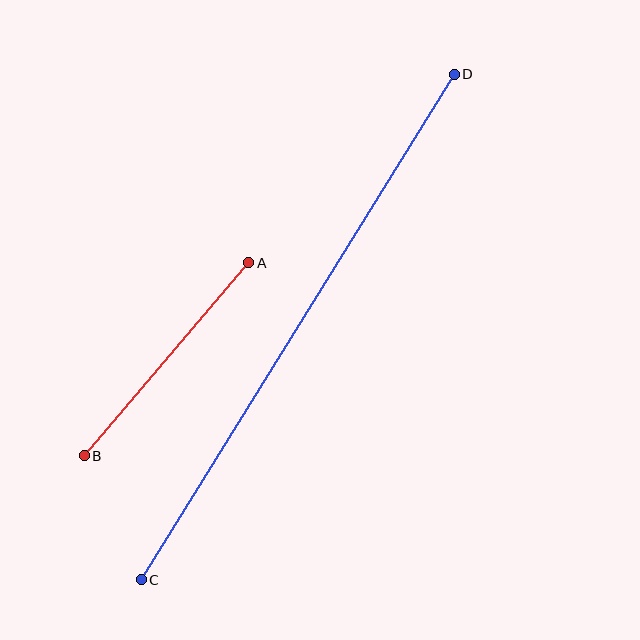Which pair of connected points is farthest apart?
Points C and D are farthest apart.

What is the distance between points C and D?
The distance is approximately 595 pixels.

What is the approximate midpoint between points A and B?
The midpoint is at approximately (166, 359) pixels.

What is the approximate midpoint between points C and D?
The midpoint is at approximately (298, 327) pixels.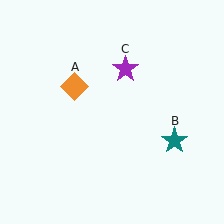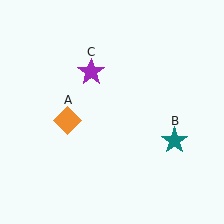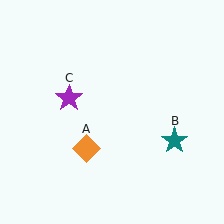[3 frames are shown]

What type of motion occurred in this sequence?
The orange diamond (object A), purple star (object C) rotated counterclockwise around the center of the scene.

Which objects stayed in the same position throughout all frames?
Teal star (object B) remained stationary.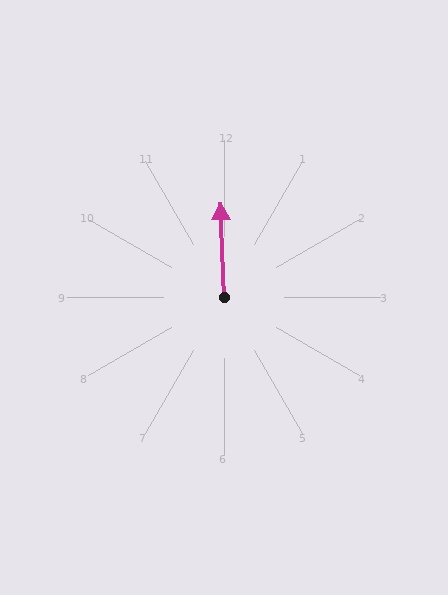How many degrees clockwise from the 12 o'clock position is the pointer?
Approximately 358 degrees.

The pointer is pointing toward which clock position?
Roughly 12 o'clock.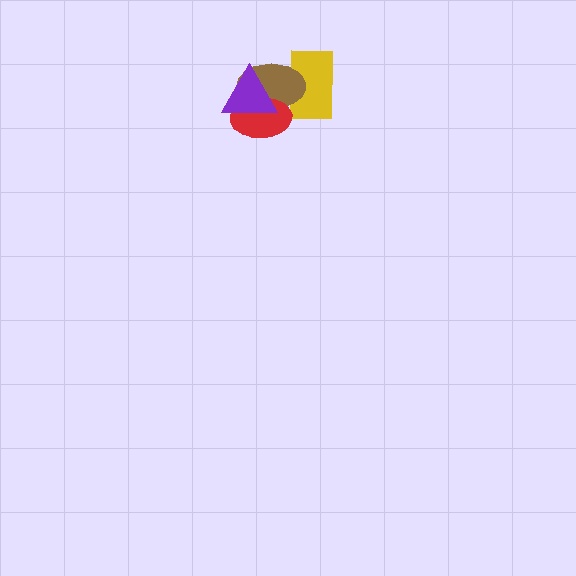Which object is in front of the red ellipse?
The purple triangle is in front of the red ellipse.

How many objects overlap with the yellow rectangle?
1 object overlaps with the yellow rectangle.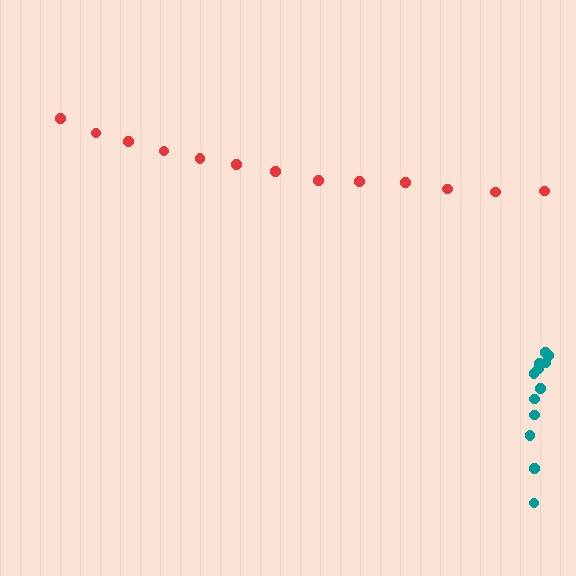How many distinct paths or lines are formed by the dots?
There are 2 distinct paths.